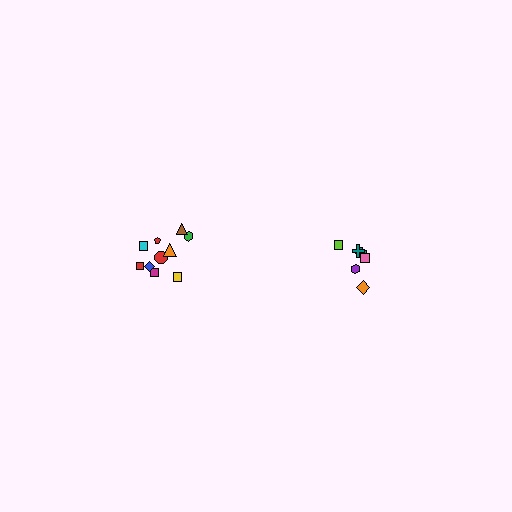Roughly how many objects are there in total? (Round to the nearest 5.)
Roughly 15 objects in total.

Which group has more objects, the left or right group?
The left group.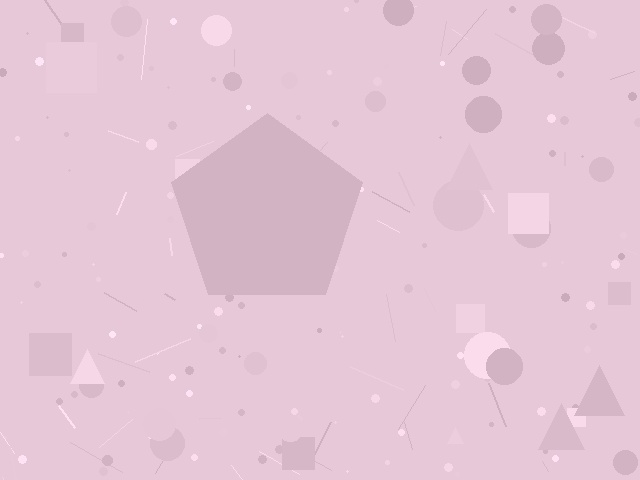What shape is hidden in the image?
A pentagon is hidden in the image.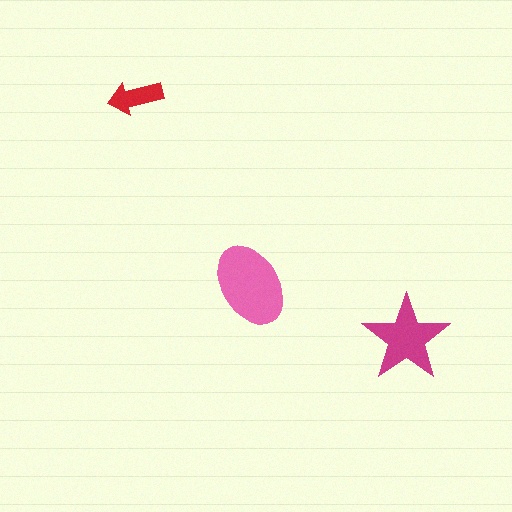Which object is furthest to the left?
The red arrow is leftmost.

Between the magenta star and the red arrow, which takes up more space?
The magenta star.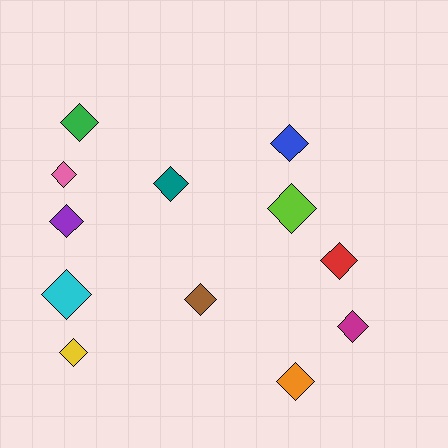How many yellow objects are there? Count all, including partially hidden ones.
There is 1 yellow object.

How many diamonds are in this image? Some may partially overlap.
There are 12 diamonds.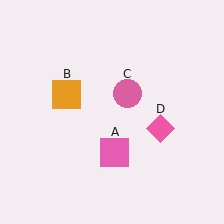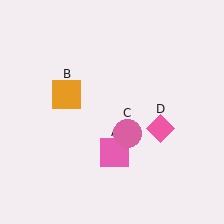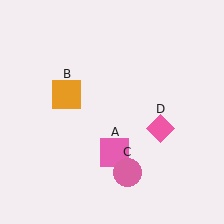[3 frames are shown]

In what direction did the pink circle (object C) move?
The pink circle (object C) moved down.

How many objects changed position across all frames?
1 object changed position: pink circle (object C).